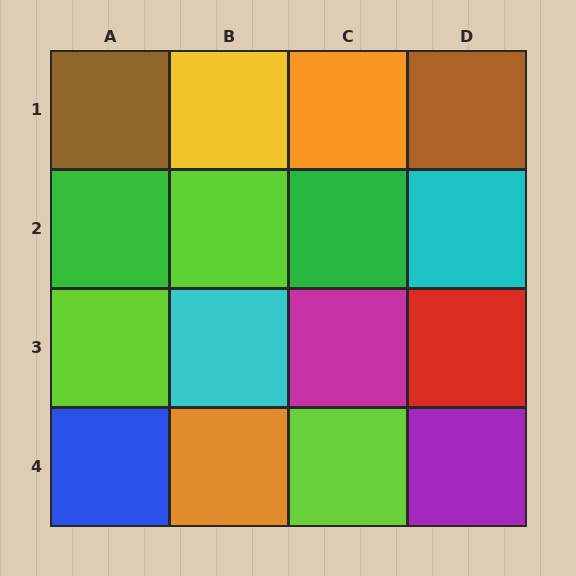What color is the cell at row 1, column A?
Brown.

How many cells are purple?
1 cell is purple.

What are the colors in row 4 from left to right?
Blue, orange, lime, purple.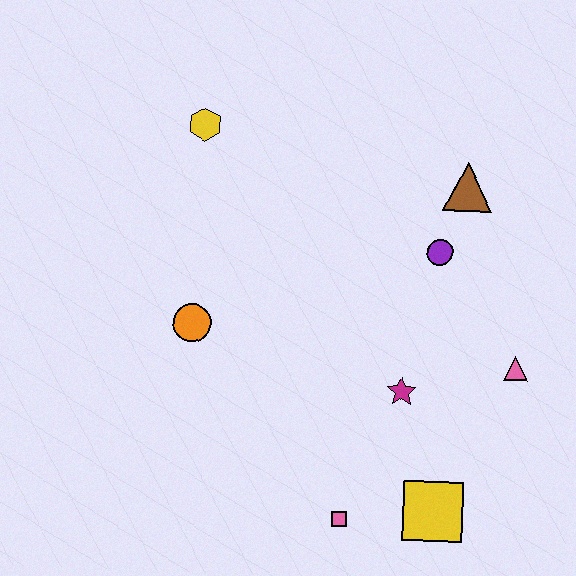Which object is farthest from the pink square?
The yellow hexagon is farthest from the pink square.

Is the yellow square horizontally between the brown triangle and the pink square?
Yes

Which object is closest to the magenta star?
The pink triangle is closest to the magenta star.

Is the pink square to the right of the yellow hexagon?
Yes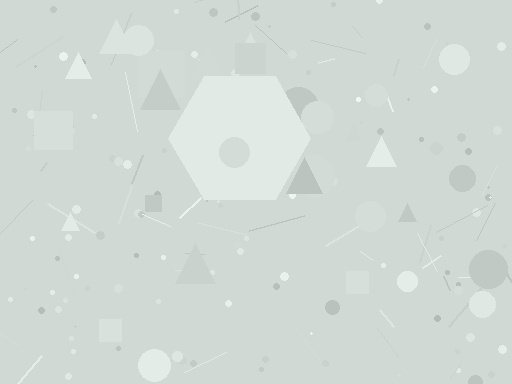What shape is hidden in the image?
A hexagon is hidden in the image.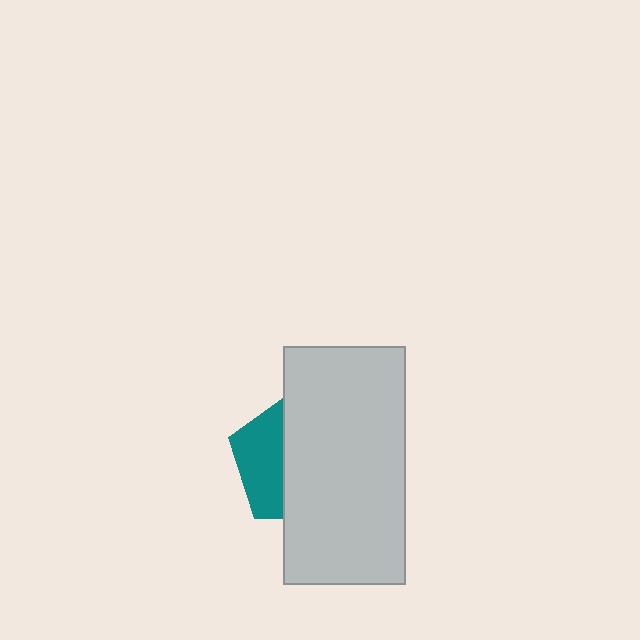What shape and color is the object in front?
The object in front is a light gray rectangle.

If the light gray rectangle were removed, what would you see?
You would see the complete teal pentagon.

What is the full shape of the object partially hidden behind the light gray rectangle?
The partially hidden object is a teal pentagon.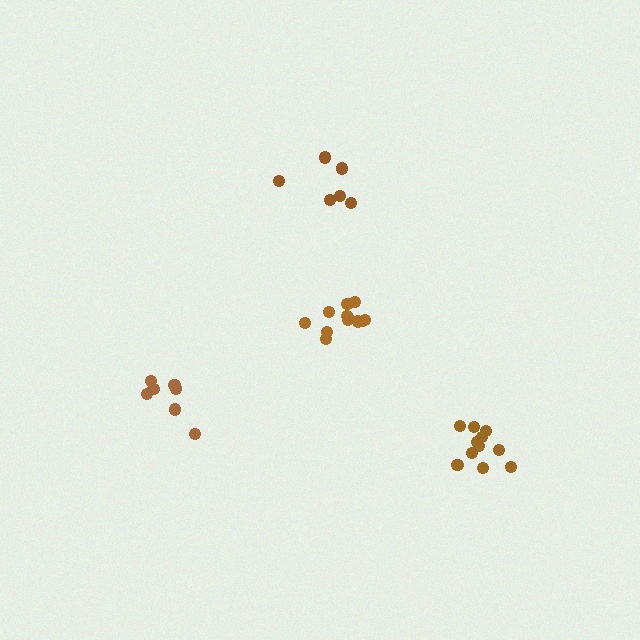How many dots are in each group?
Group 1: 7 dots, Group 2: 11 dots, Group 3: 7 dots, Group 4: 12 dots (37 total).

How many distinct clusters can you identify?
There are 4 distinct clusters.